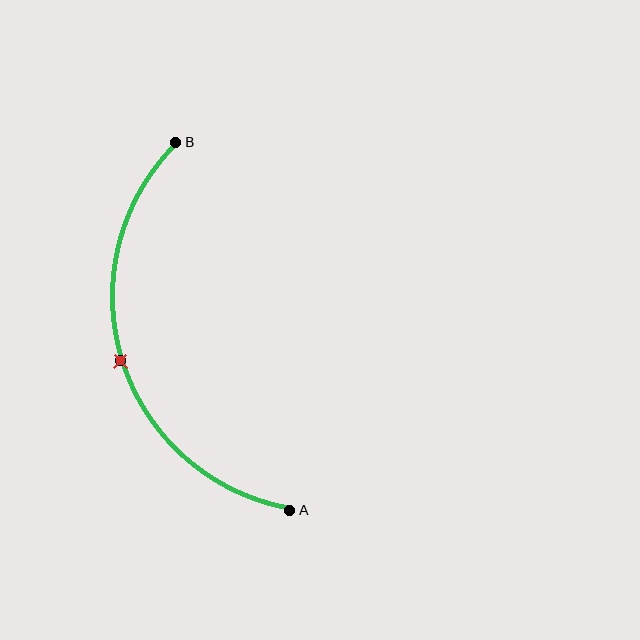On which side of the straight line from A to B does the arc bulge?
The arc bulges to the left of the straight line connecting A and B.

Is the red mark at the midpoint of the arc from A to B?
Yes. The red mark lies on the arc at equal arc-length from both A and B — it is the arc midpoint.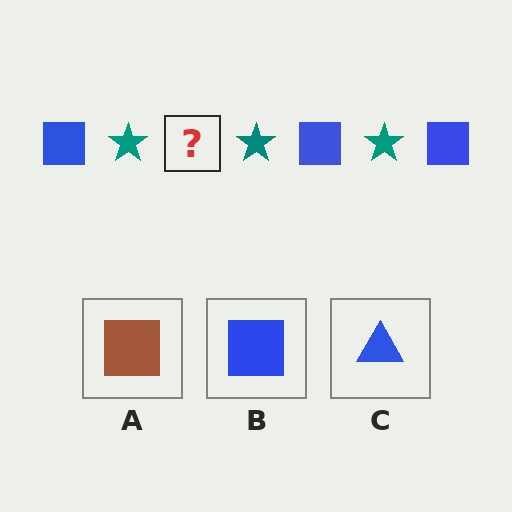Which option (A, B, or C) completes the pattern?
B.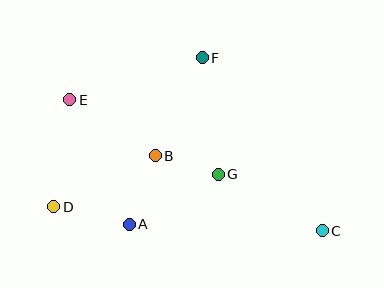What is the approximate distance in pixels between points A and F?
The distance between A and F is approximately 182 pixels.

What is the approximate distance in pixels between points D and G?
The distance between D and G is approximately 168 pixels.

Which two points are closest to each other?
Points B and G are closest to each other.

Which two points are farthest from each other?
Points C and E are farthest from each other.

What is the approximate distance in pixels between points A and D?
The distance between A and D is approximately 78 pixels.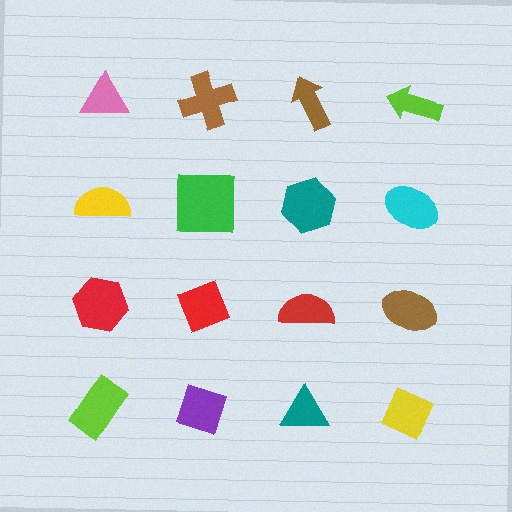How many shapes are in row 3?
4 shapes.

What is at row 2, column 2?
A green square.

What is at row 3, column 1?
A red hexagon.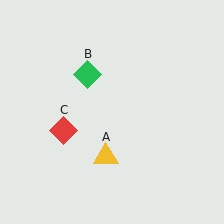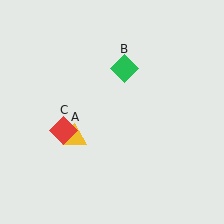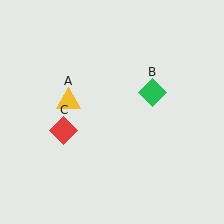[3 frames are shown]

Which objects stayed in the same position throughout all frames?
Red diamond (object C) remained stationary.